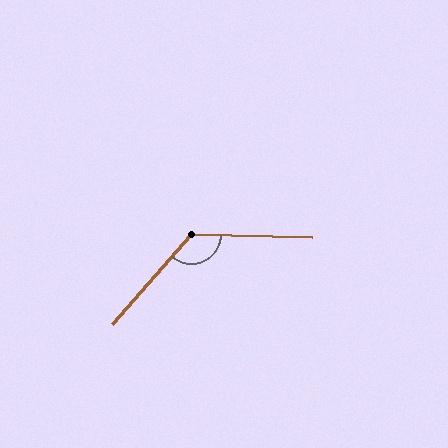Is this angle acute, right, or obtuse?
It is obtuse.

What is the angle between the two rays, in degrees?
Approximately 129 degrees.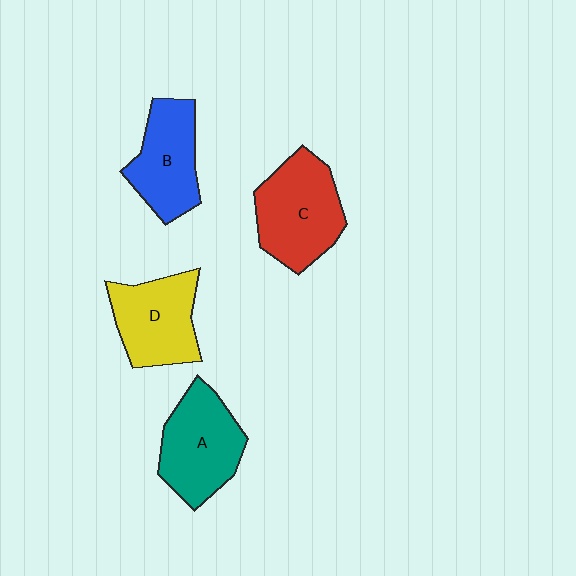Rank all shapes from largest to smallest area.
From largest to smallest: C (red), A (teal), D (yellow), B (blue).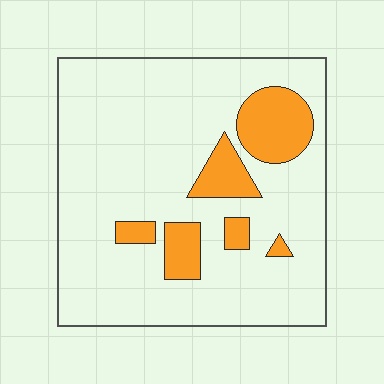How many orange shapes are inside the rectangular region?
6.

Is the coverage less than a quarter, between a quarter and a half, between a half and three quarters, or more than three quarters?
Less than a quarter.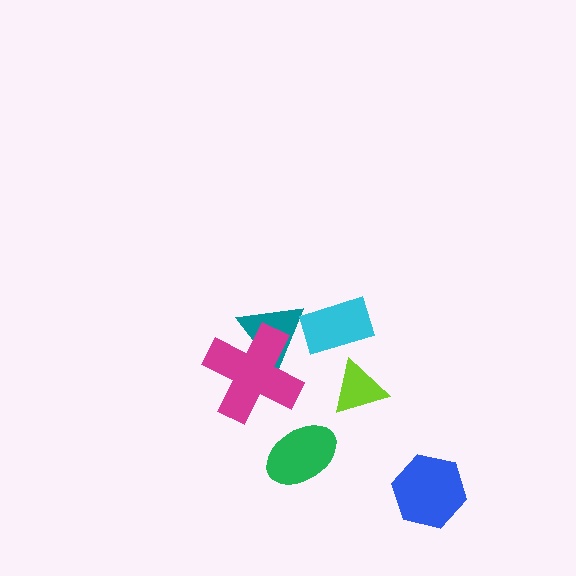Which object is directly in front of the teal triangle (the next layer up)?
The magenta cross is directly in front of the teal triangle.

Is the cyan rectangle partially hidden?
No, no other shape covers it.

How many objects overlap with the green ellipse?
0 objects overlap with the green ellipse.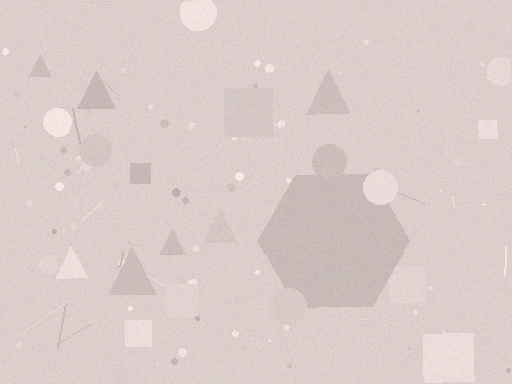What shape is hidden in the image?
A hexagon is hidden in the image.